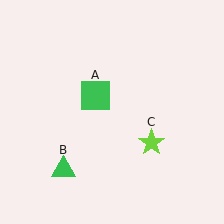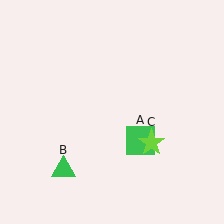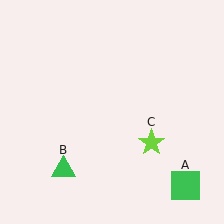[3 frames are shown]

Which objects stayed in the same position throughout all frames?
Green triangle (object B) and lime star (object C) remained stationary.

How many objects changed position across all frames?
1 object changed position: green square (object A).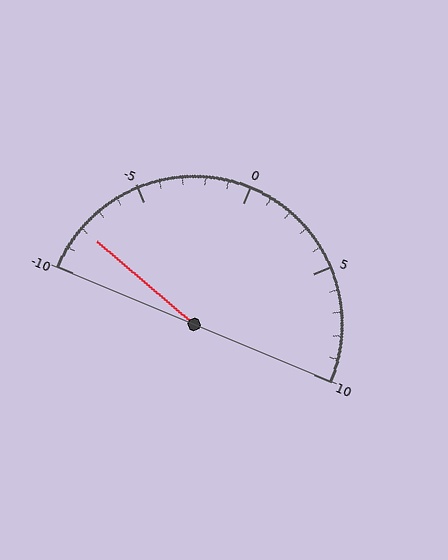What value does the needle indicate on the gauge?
The needle indicates approximately -8.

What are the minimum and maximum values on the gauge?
The gauge ranges from -10 to 10.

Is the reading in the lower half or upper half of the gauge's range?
The reading is in the lower half of the range (-10 to 10).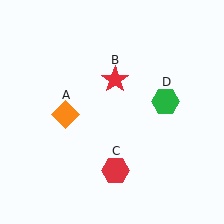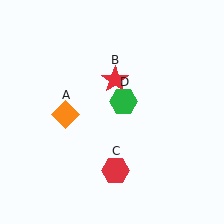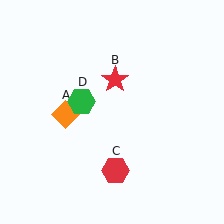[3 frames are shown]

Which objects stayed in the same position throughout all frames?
Orange diamond (object A) and red star (object B) and red hexagon (object C) remained stationary.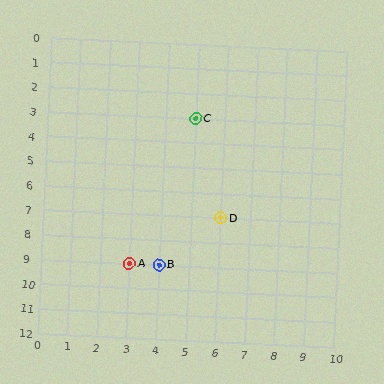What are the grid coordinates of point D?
Point D is at grid coordinates (6, 7).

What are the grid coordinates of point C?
Point C is at grid coordinates (5, 3).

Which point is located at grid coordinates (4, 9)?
Point B is at (4, 9).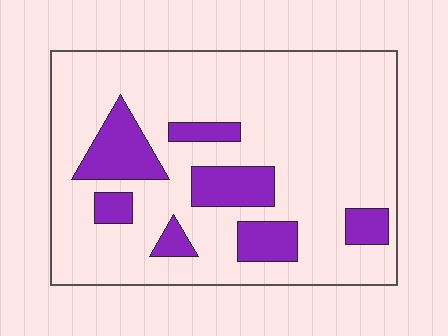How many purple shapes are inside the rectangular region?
7.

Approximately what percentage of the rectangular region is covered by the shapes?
Approximately 20%.